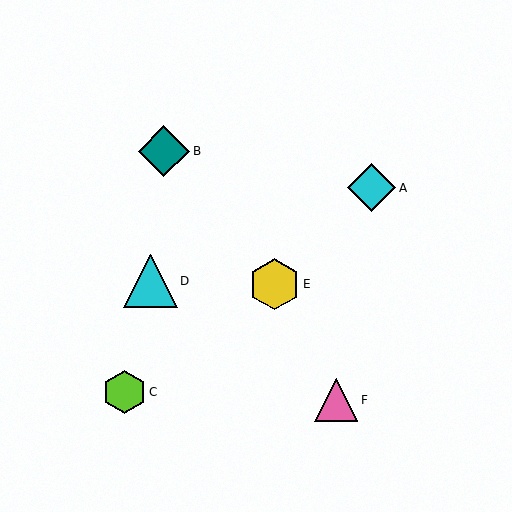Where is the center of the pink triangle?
The center of the pink triangle is at (336, 400).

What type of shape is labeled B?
Shape B is a teal diamond.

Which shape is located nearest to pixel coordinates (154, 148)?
The teal diamond (labeled B) at (164, 151) is nearest to that location.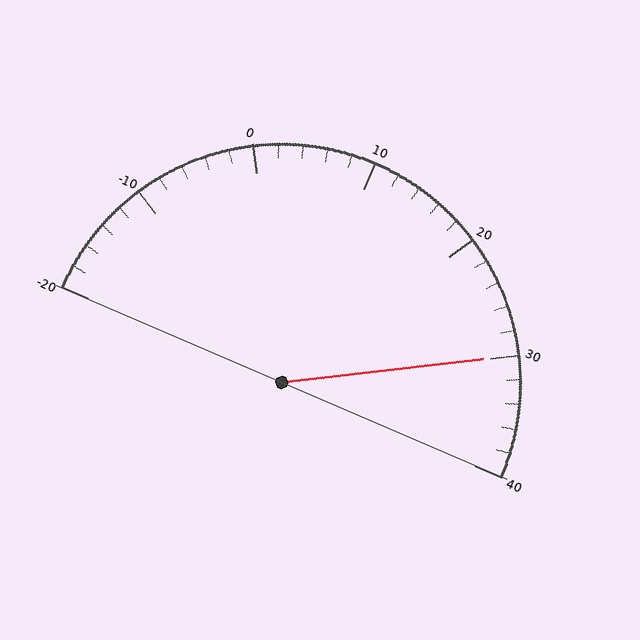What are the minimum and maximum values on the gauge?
The gauge ranges from -20 to 40.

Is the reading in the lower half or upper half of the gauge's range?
The reading is in the upper half of the range (-20 to 40).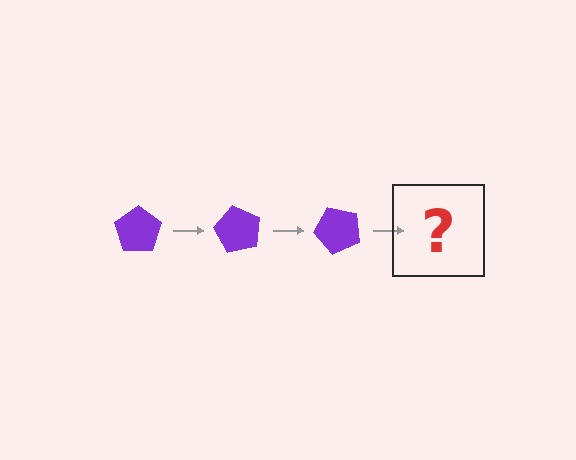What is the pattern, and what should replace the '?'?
The pattern is that the pentagon rotates 60 degrees each step. The '?' should be a purple pentagon rotated 180 degrees.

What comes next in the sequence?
The next element should be a purple pentagon rotated 180 degrees.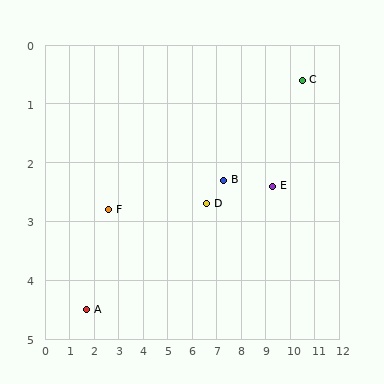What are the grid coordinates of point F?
Point F is at approximately (2.6, 2.8).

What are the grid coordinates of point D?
Point D is at approximately (6.6, 2.7).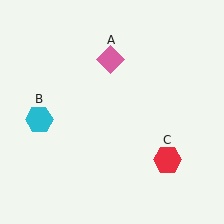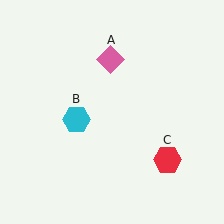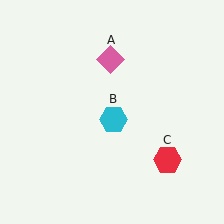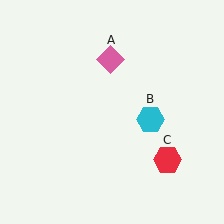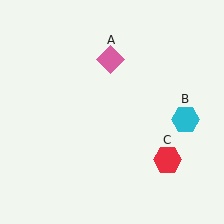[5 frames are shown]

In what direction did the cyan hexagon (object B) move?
The cyan hexagon (object B) moved right.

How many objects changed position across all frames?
1 object changed position: cyan hexagon (object B).